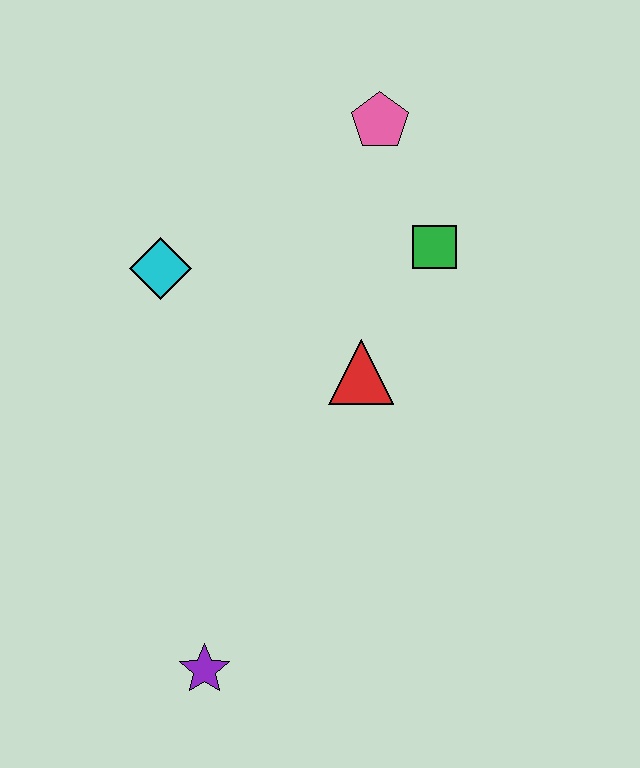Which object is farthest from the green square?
The purple star is farthest from the green square.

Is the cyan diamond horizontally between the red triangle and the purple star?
No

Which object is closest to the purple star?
The red triangle is closest to the purple star.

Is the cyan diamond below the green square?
Yes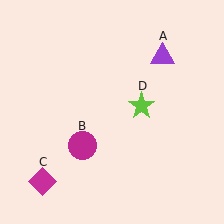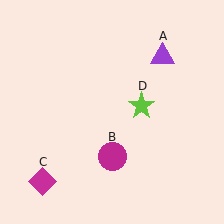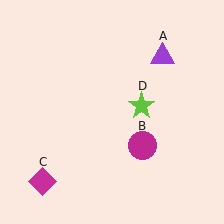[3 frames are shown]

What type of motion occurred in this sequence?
The magenta circle (object B) rotated counterclockwise around the center of the scene.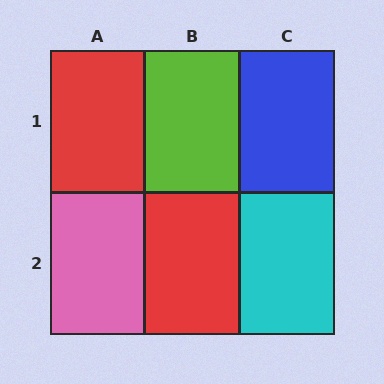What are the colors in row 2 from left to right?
Pink, red, cyan.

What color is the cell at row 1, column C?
Blue.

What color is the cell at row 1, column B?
Lime.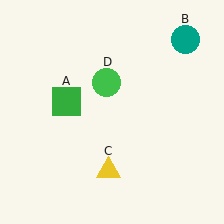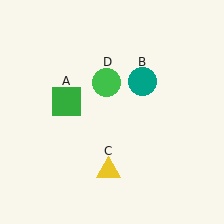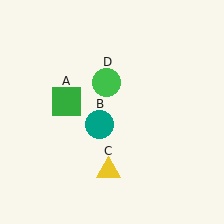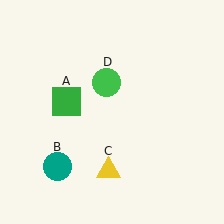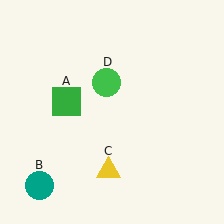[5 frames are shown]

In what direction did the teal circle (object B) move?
The teal circle (object B) moved down and to the left.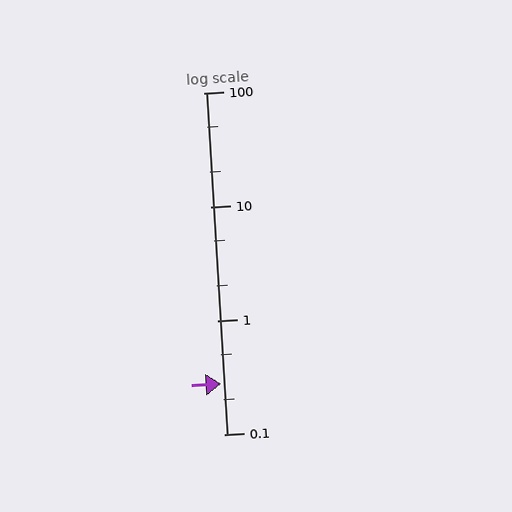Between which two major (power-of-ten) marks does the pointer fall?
The pointer is between 0.1 and 1.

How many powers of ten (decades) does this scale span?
The scale spans 3 decades, from 0.1 to 100.